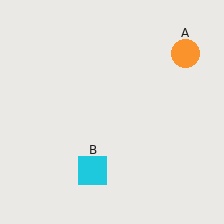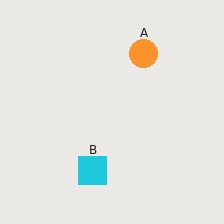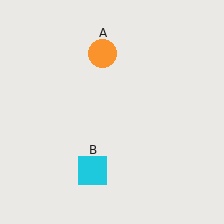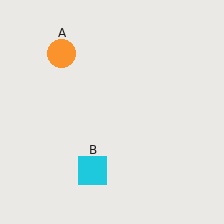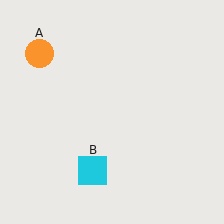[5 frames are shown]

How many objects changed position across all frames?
1 object changed position: orange circle (object A).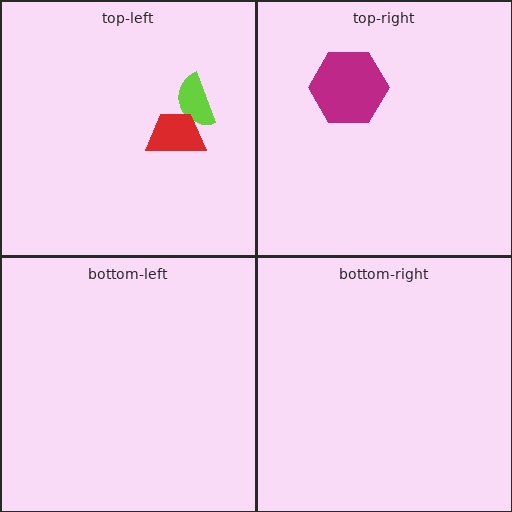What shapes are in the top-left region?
The lime semicircle, the red trapezoid.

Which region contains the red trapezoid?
The top-left region.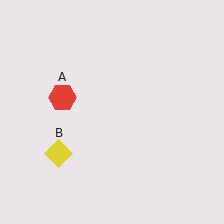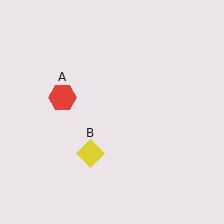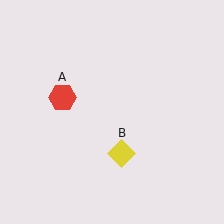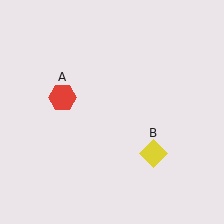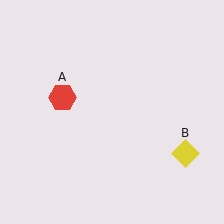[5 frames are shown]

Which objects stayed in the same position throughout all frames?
Red hexagon (object A) remained stationary.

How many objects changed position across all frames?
1 object changed position: yellow diamond (object B).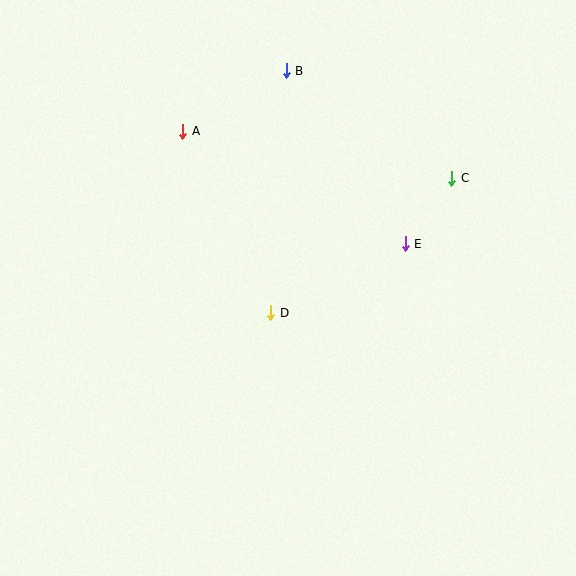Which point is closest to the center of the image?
Point D at (271, 313) is closest to the center.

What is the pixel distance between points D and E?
The distance between D and E is 150 pixels.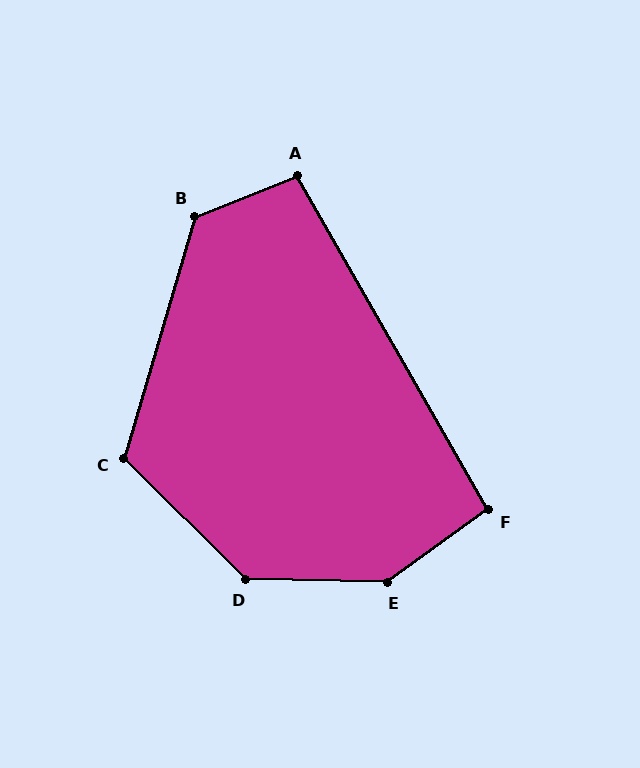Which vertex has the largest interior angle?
E, at approximately 143 degrees.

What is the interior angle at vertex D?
Approximately 136 degrees (obtuse).